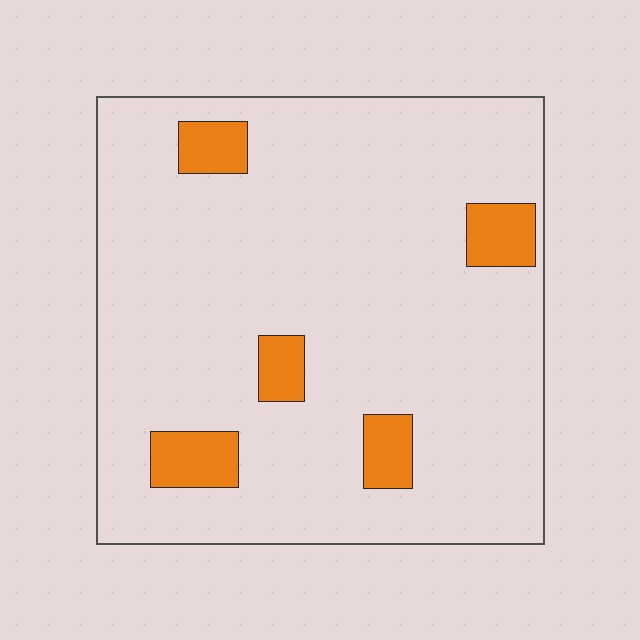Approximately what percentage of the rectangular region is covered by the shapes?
Approximately 10%.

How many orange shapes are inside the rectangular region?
5.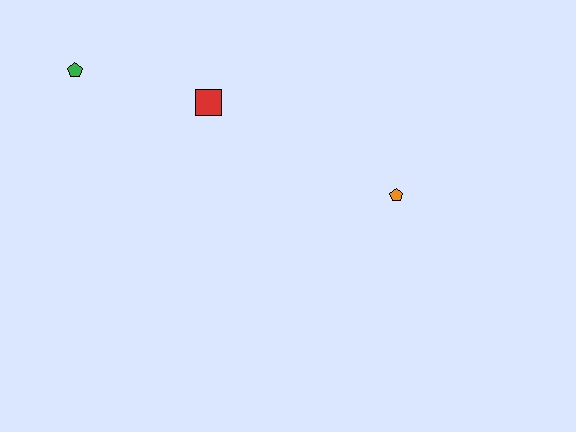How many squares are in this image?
There is 1 square.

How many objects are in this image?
There are 3 objects.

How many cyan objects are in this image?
There are no cyan objects.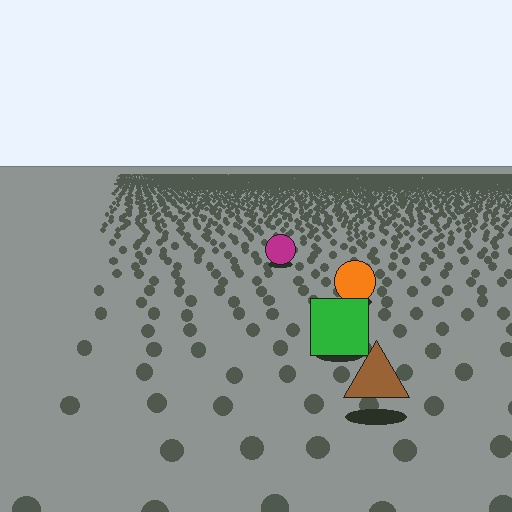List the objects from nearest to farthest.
From nearest to farthest: the brown triangle, the green square, the orange circle, the magenta circle.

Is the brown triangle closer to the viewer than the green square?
Yes. The brown triangle is closer — you can tell from the texture gradient: the ground texture is coarser near it.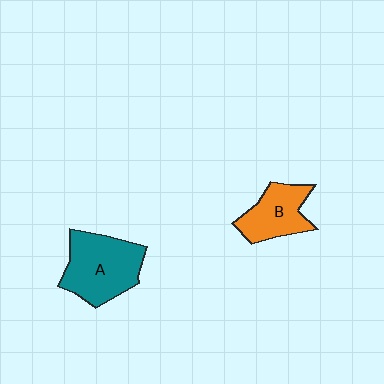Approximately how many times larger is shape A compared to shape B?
Approximately 1.4 times.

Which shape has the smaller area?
Shape B (orange).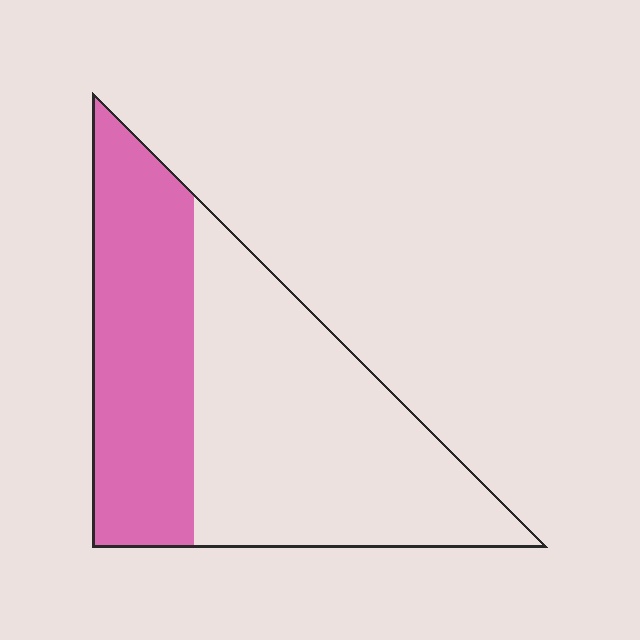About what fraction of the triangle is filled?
About two fifths (2/5).